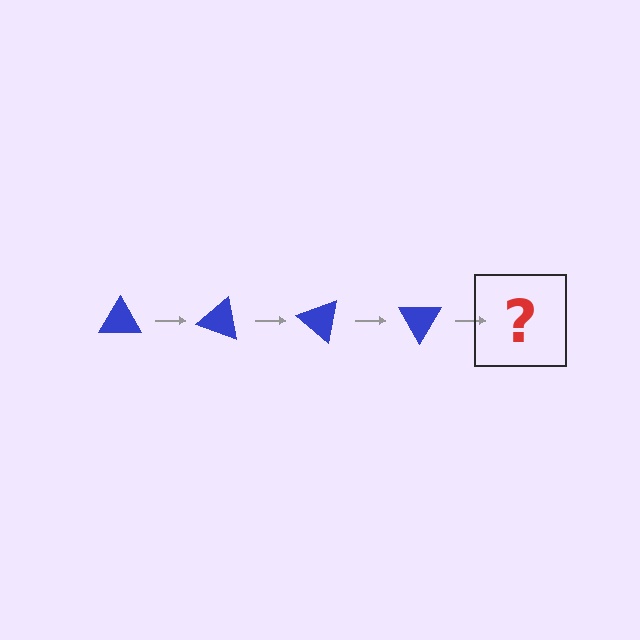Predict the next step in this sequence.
The next step is a blue triangle rotated 80 degrees.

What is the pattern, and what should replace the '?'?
The pattern is that the triangle rotates 20 degrees each step. The '?' should be a blue triangle rotated 80 degrees.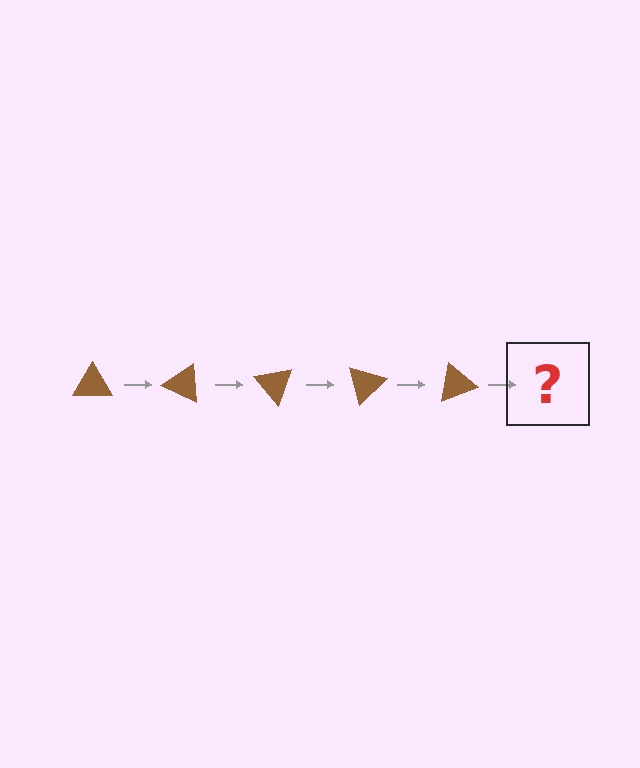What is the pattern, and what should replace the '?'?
The pattern is that the triangle rotates 25 degrees each step. The '?' should be a brown triangle rotated 125 degrees.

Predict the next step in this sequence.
The next step is a brown triangle rotated 125 degrees.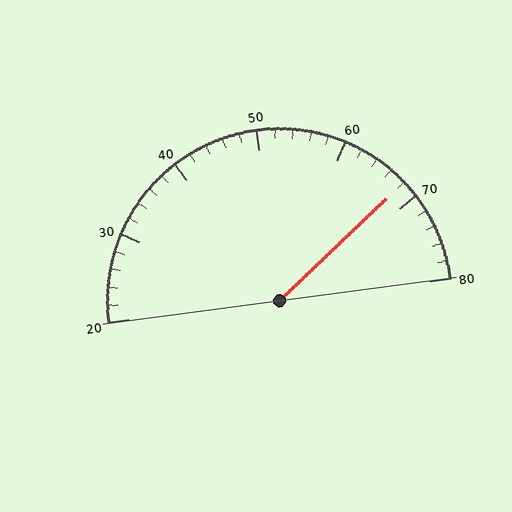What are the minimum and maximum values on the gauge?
The gauge ranges from 20 to 80.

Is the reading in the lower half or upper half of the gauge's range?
The reading is in the upper half of the range (20 to 80).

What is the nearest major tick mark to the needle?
The nearest major tick mark is 70.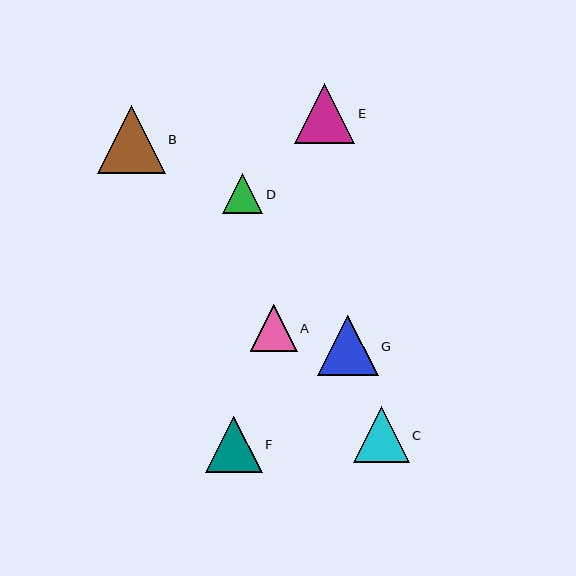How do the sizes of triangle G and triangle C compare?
Triangle G and triangle C are approximately the same size.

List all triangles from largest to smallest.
From largest to smallest: B, G, E, F, C, A, D.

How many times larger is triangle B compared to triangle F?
Triangle B is approximately 1.2 times the size of triangle F.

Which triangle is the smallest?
Triangle D is the smallest with a size of approximately 40 pixels.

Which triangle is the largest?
Triangle B is the largest with a size of approximately 68 pixels.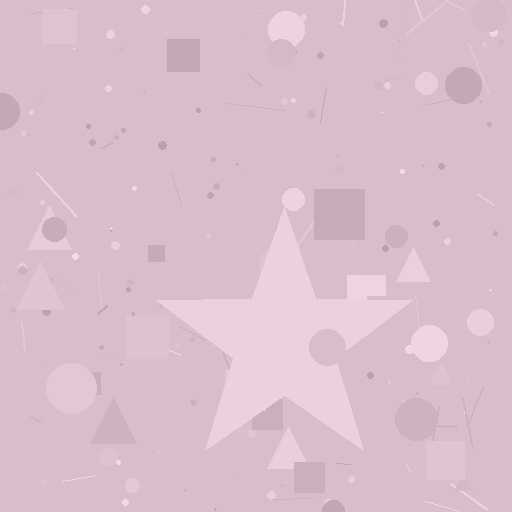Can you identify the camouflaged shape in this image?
The camouflaged shape is a star.